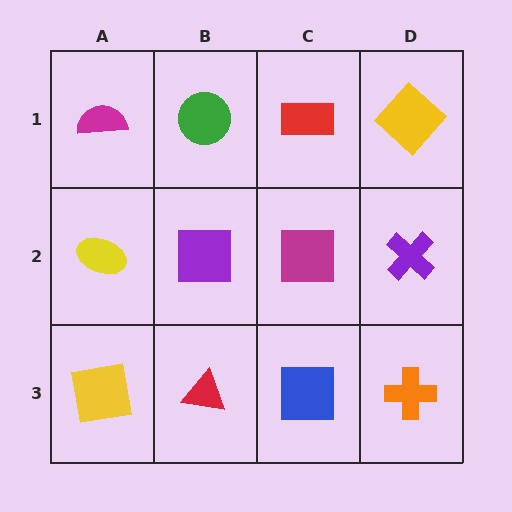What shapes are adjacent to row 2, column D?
A yellow diamond (row 1, column D), an orange cross (row 3, column D), a magenta square (row 2, column C).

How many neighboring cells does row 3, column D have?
2.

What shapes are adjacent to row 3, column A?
A yellow ellipse (row 2, column A), a red triangle (row 3, column B).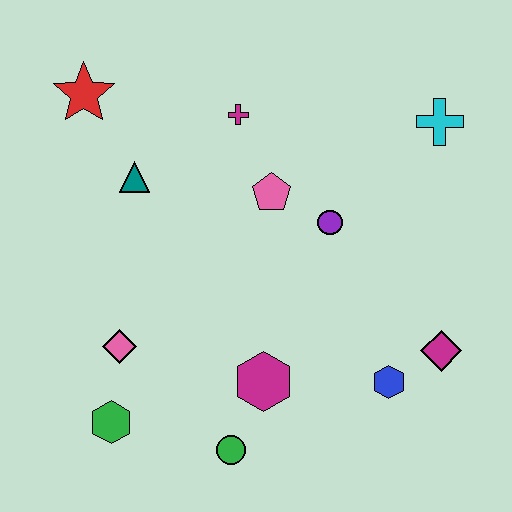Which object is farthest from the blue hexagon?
The red star is farthest from the blue hexagon.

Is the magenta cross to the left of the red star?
No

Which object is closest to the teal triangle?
The red star is closest to the teal triangle.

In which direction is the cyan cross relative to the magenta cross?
The cyan cross is to the right of the magenta cross.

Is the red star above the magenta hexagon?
Yes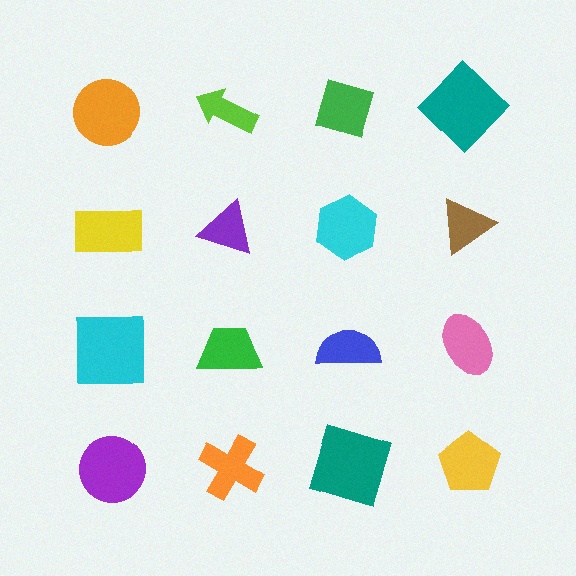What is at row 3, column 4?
A pink ellipse.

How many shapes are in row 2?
4 shapes.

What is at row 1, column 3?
A green diamond.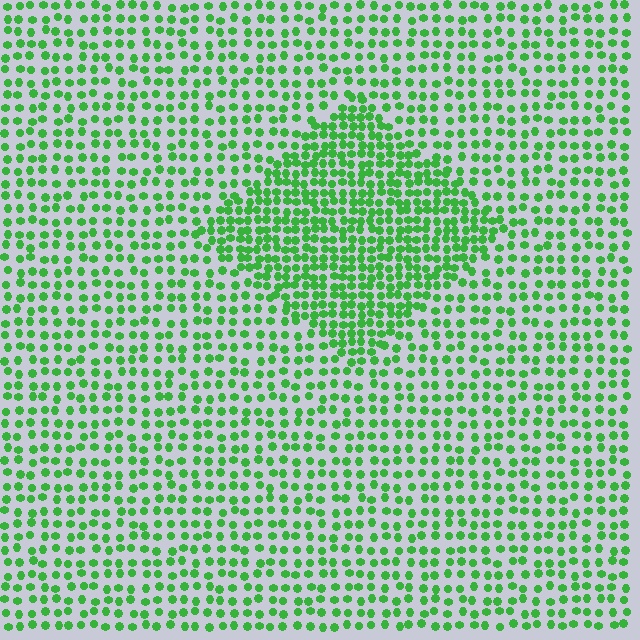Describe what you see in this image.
The image contains small green elements arranged at two different densities. A diamond-shaped region is visible where the elements are more densely packed than the surrounding area.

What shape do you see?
I see a diamond.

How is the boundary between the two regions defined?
The boundary is defined by a change in element density (approximately 1.8x ratio). All elements are the same color, size, and shape.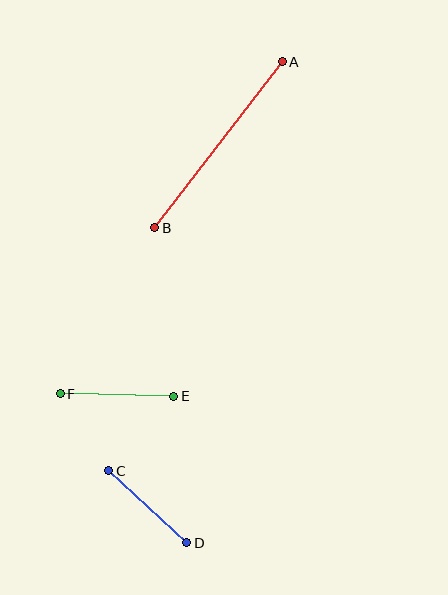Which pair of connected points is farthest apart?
Points A and B are farthest apart.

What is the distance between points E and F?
The distance is approximately 114 pixels.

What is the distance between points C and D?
The distance is approximately 106 pixels.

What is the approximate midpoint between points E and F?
The midpoint is at approximately (117, 395) pixels.